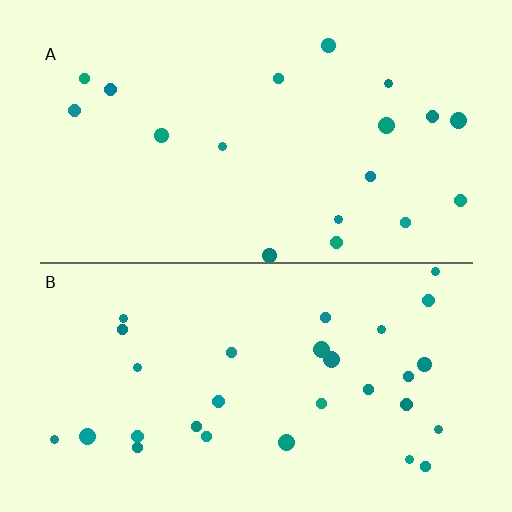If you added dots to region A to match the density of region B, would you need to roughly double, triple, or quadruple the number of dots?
Approximately double.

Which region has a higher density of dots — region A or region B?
B (the bottom).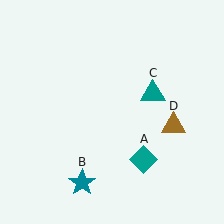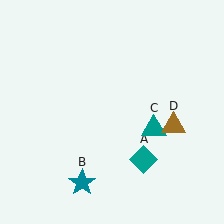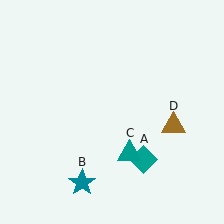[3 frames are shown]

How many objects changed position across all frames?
1 object changed position: teal triangle (object C).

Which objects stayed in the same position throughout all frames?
Teal diamond (object A) and teal star (object B) and brown triangle (object D) remained stationary.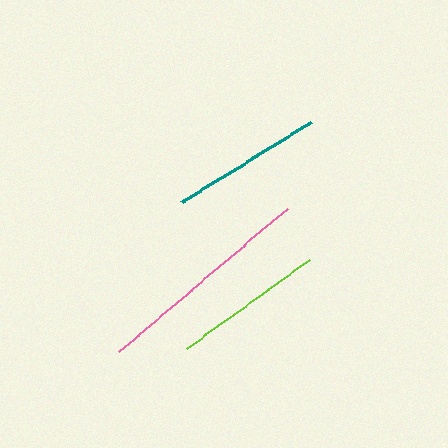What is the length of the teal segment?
The teal segment is approximately 152 pixels long.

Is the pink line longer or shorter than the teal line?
The pink line is longer than the teal line.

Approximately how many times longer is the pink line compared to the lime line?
The pink line is approximately 1.5 times the length of the lime line.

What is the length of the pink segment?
The pink segment is approximately 222 pixels long.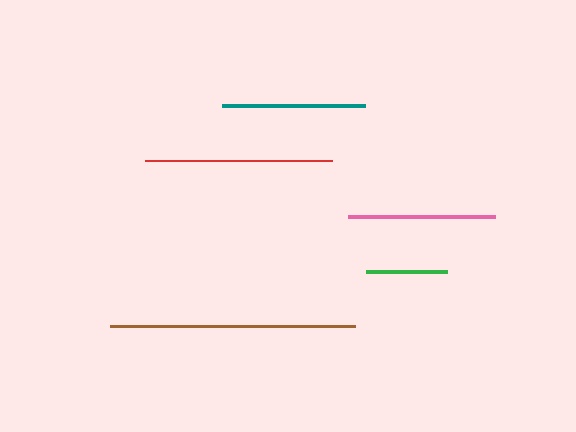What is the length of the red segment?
The red segment is approximately 187 pixels long.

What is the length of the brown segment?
The brown segment is approximately 244 pixels long.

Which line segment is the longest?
The brown line is the longest at approximately 244 pixels.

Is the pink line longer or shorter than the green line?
The pink line is longer than the green line.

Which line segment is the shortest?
The green line is the shortest at approximately 80 pixels.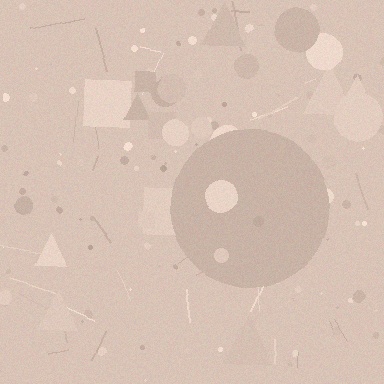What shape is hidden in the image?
A circle is hidden in the image.